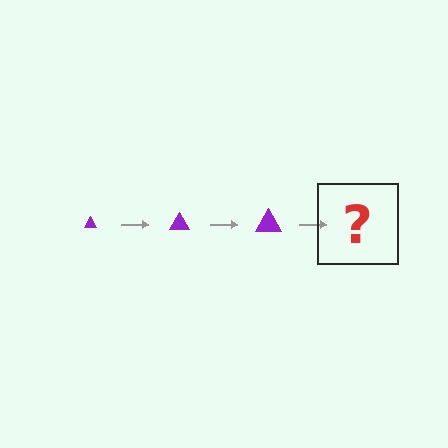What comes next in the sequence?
The next element should be a purple triangle, larger than the previous one.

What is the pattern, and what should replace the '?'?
The pattern is that the triangle gets progressively larger each step. The '?' should be a purple triangle, larger than the previous one.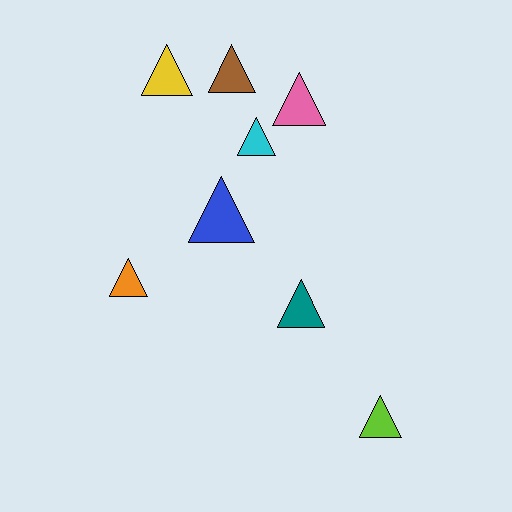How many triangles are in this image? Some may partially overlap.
There are 8 triangles.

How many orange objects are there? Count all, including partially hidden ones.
There is 1 orange object.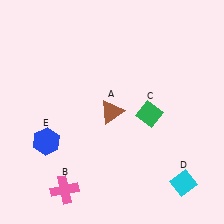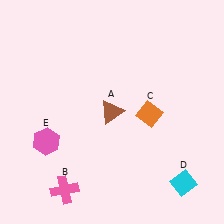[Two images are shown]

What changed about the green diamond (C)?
In Image 1, C is green. In Image 2, it changed to orange.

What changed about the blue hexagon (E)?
In Image 1, E is blue. In Image 2, it changed to pink.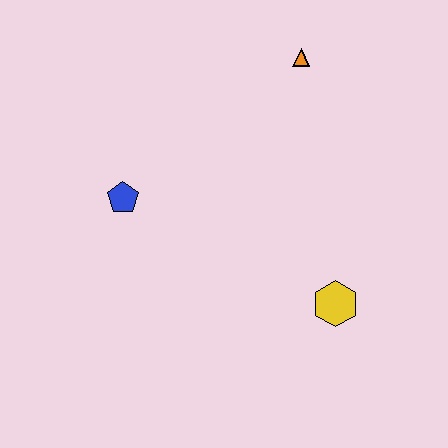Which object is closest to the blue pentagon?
The orange triangle is closest to the blue pentagon.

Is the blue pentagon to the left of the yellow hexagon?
Yes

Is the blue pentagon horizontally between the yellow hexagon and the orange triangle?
No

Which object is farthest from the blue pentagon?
The yellow hexagon is farthest from the blue pentagon.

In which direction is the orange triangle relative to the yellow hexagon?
The orange triangle is above the yellow hexagon.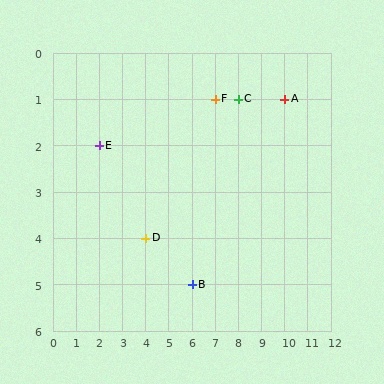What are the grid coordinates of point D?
Point D is at grid coordinates (4, 4).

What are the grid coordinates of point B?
Point B is at grid coordinates (6, 5).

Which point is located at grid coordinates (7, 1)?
Point F is at (7, 1).